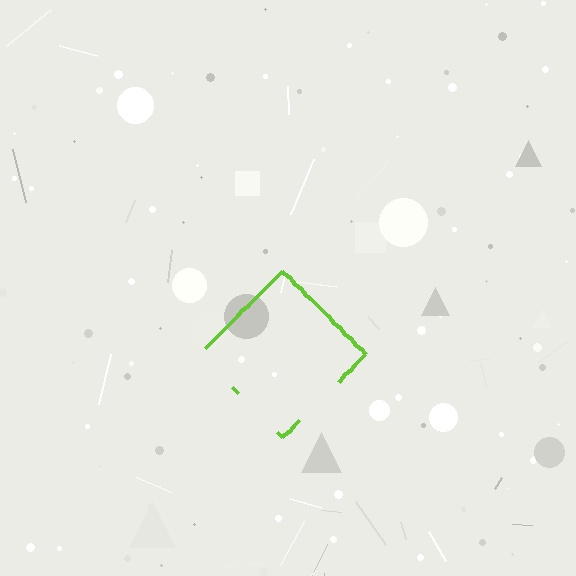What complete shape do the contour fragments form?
The contour fragments form a diamond.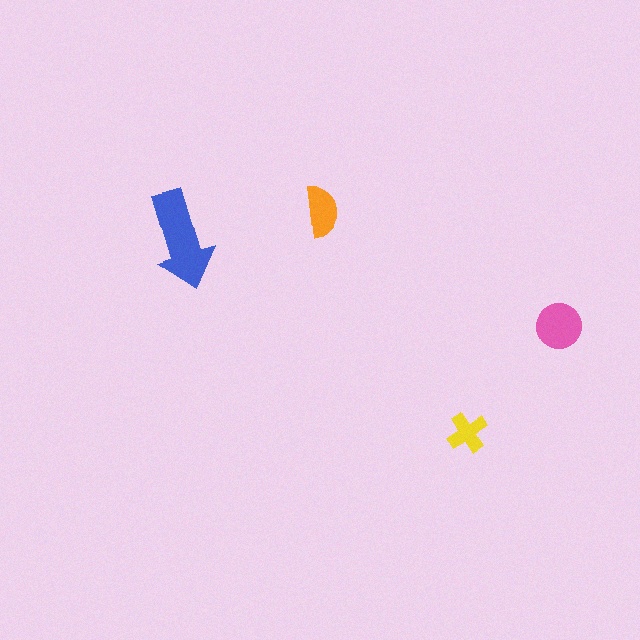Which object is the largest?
The blue arrow.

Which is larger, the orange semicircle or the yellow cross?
The orange semicircle.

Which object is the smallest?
The yellow cross.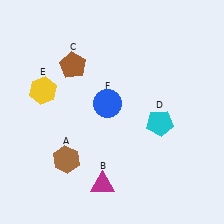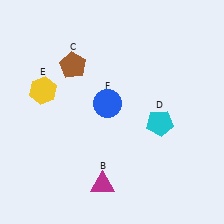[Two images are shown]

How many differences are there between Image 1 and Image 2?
There is 1 difference between the two images.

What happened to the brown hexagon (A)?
The brown hexagon (A) was removed in Image 2. It was in the bottom-left area of Image 1.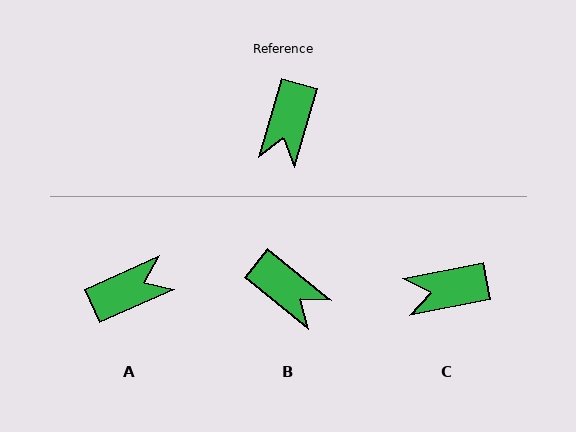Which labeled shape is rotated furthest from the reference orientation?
A, about 130 degrees away.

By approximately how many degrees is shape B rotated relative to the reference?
Approximately 67 degrees counter-clockwise.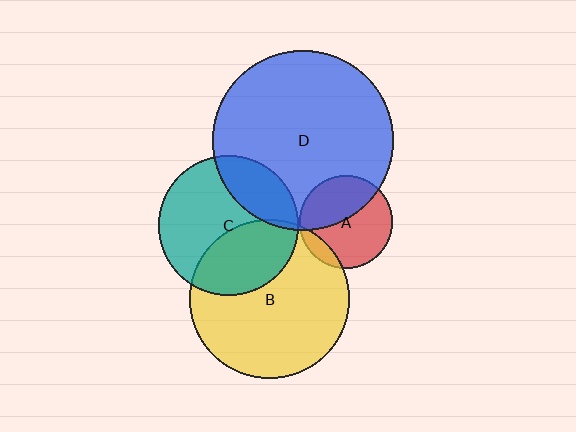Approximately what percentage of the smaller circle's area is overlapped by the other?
Approximately 10%.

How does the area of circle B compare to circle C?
Approximately 1.3 times.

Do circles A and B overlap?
Yes.